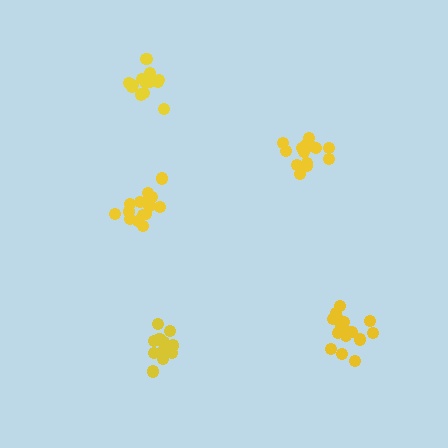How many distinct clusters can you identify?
There are 5 distinct clusters.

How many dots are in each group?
Group 1: 13 dots, Group 2: 15 dots, Group 3: 15 dots, Group 4: 15 dots, Group 5: 18 dots (76 total).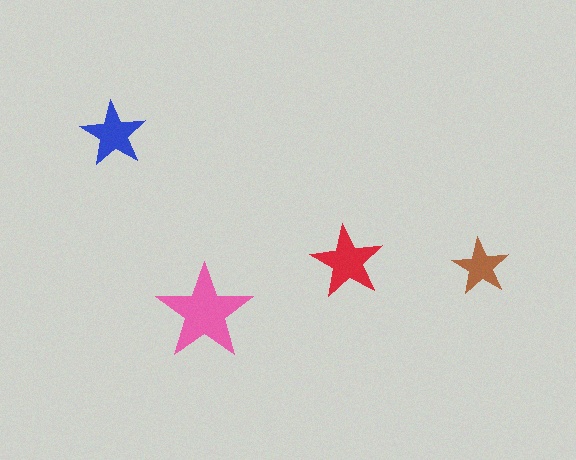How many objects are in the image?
There are 4 objects in the image.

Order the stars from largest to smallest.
the pink one, the red one, the blue one, the brown one.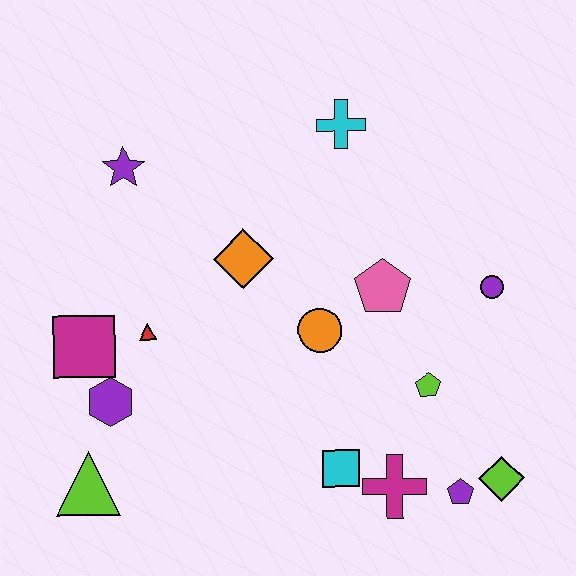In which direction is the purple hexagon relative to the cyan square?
The purple hexagon is to the left of the cyan square.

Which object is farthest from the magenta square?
The lime diamond is farthest from the magenta square.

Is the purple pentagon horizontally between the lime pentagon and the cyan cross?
No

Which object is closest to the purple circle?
The pink pentagon is closest to the purple circle.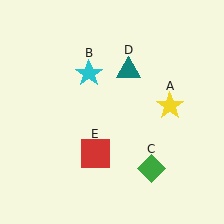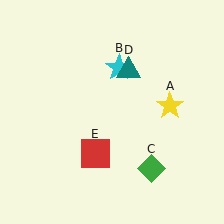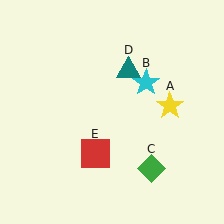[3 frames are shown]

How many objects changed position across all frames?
1 object changed position: cyan star (object B).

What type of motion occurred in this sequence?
The cyan star (object B) rotated clockwise around the center of the scene.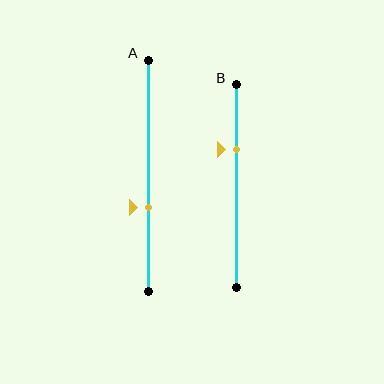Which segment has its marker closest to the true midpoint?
Segment A has its marker closest to the true midpoint.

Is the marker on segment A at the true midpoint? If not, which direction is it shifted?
No, the marker on segment A is shifted downward by about 14% of the segment length.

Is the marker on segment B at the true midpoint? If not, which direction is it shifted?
No, the marker on segment B is shifted upward by about 18% of the segment length.